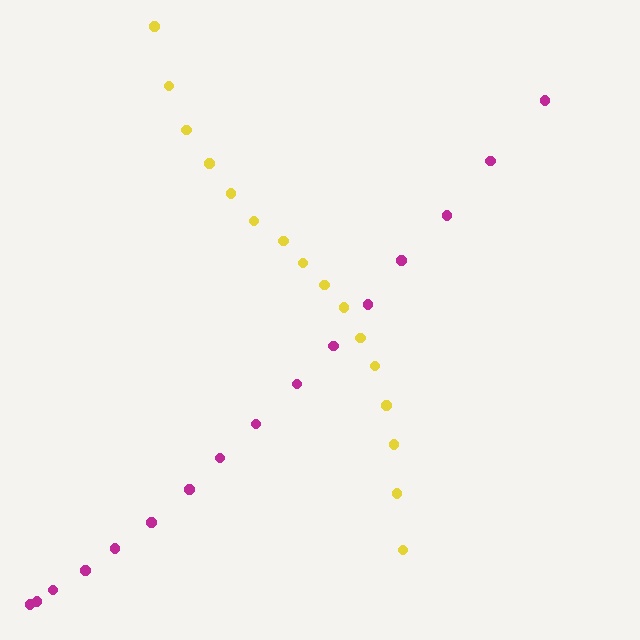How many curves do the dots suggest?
There are 2 distinct paths.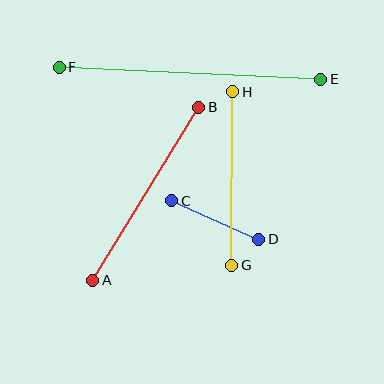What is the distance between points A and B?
The distance is approximately 202 pixels.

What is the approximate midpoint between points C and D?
The midpoint is at approximately (215, 220) pixels.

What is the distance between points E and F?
The distance is approximately 262 pixels.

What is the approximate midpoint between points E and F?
The midpoint is at approximately (190, 73) pixels.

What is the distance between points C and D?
The distance is approximately 95 pixels.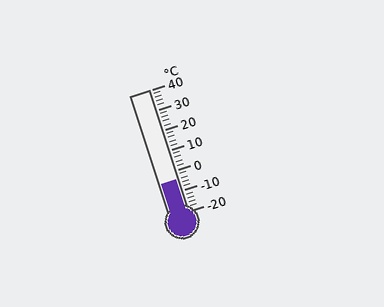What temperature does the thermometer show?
The thermometer shows approximately -4°C.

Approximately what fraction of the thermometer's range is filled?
The thermometer is filled to approximately 25% of its range.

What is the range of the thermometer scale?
The thermometer scale ranges from -20°C to 40°C.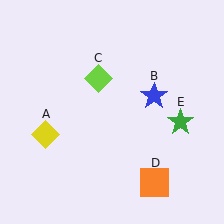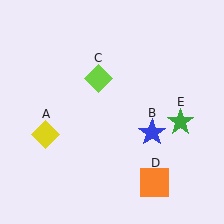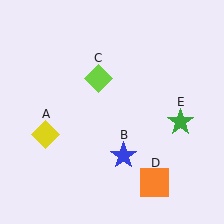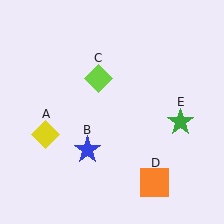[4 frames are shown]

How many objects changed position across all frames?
1 object changed position: blue star (object B).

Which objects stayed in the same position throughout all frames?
Yellow diamond (object A) and lime diamond (object C) and orange square (object D) and green star (object E) remained stationary.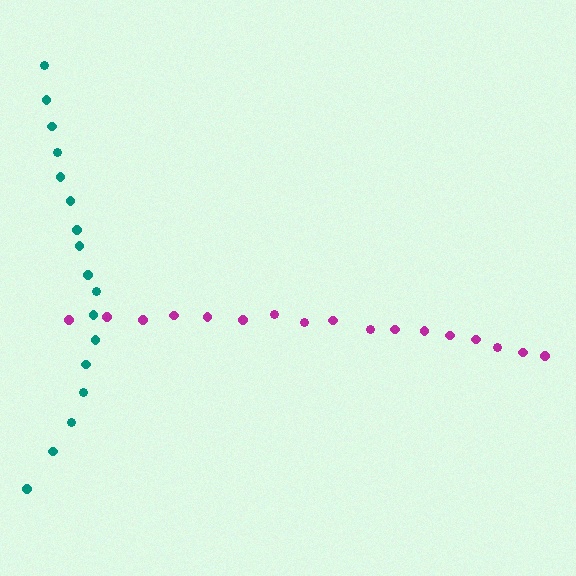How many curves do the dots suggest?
There are 2 distinct paths.